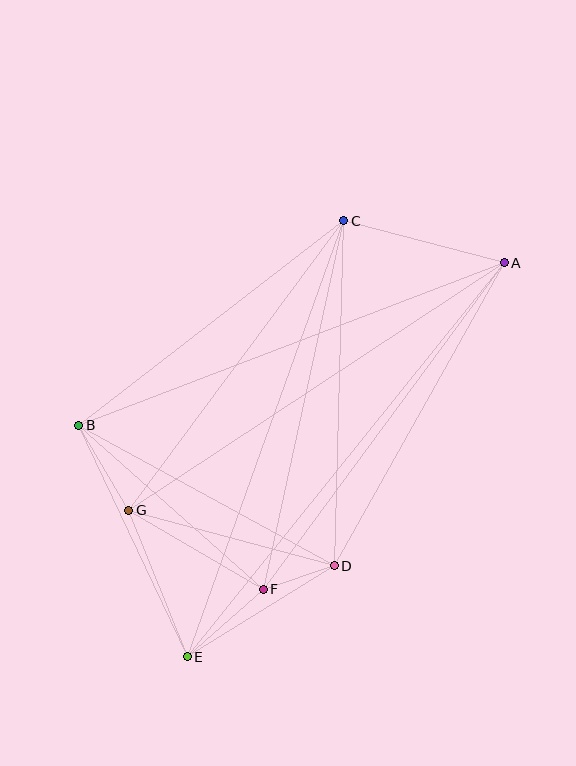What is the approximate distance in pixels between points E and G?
The distance between E and G is approximately 158 pixels.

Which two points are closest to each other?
Points D and F are closest to each other.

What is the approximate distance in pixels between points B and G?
The distance between B and G is approximately 99 pixels.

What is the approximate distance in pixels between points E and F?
The distance between E and F is approximately 102 pixels.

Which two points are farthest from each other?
Points A and E are farthest from each other.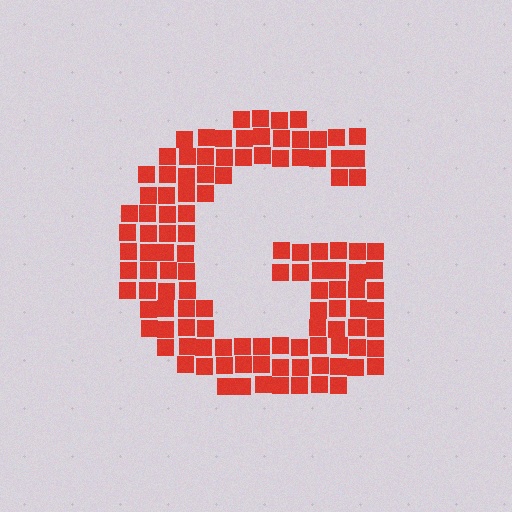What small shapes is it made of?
It is made of small squares.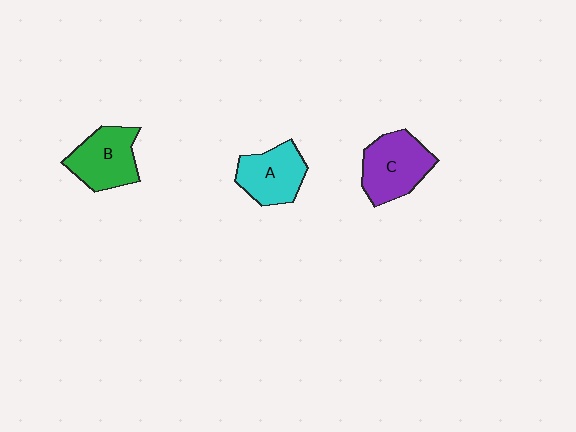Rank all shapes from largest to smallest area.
From largest to smallest: C (purple), B (green), A (cyan).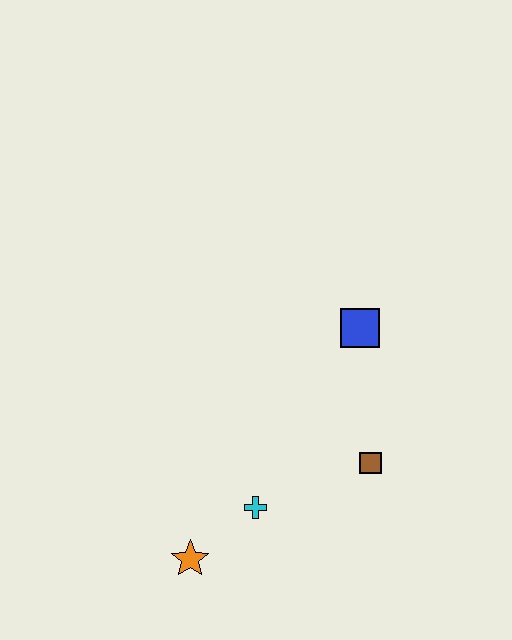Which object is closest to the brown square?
The cyan cross is closest to the brown square.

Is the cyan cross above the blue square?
No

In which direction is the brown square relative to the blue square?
The brown square is below the blue square.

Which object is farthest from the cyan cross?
The blue square is farthest from the cyan cross.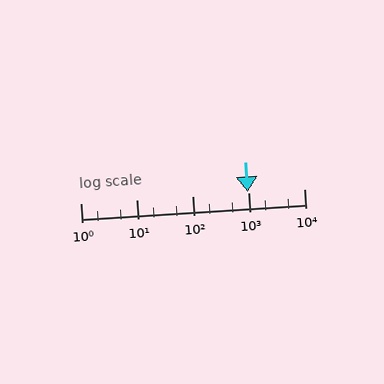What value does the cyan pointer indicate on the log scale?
The pointer indicates approximately 980.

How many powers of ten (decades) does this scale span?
The scale spans 4 decades, from 1 to 10000.